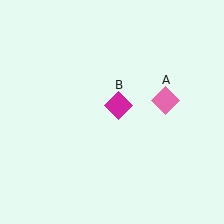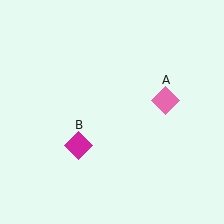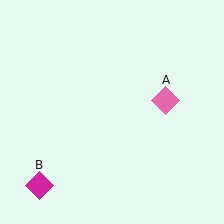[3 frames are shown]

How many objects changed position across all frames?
1 object changed position: magenta diamond (object B).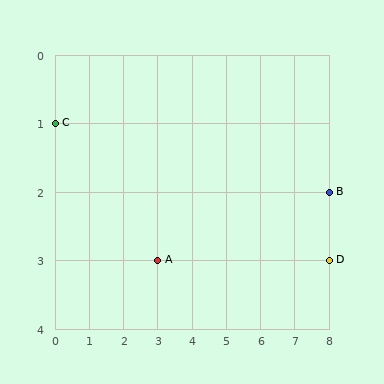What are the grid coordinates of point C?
Point C is at grid coordinates (0, 1).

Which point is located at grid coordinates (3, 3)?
Point A is at (3, 3).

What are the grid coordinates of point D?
Point D is at grid coordinates (8, 3).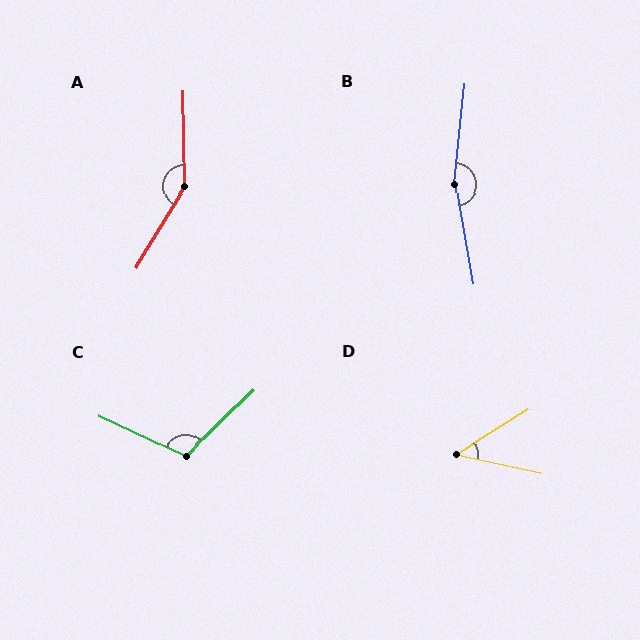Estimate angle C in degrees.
Approximately 111 degrees.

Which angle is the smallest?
D, at approximately 44 degrees.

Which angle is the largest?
B, at approximately 164 degrees.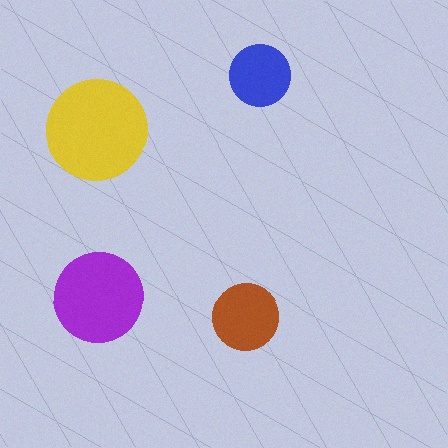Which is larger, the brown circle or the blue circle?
The brown one.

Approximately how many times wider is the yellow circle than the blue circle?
About 1.5 times wider.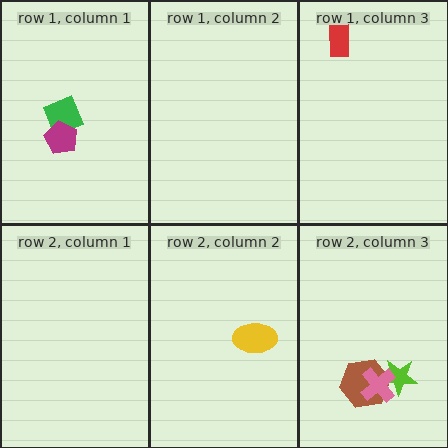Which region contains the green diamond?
The row 1, column 1 region.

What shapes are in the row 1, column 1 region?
The green diamond, the magenta pentagon.